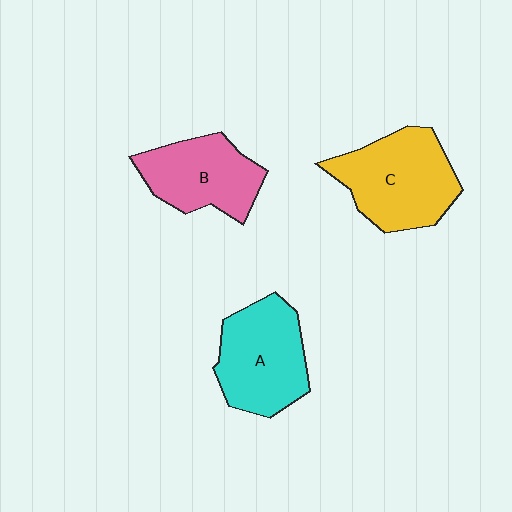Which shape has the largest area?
Shape C (yellow).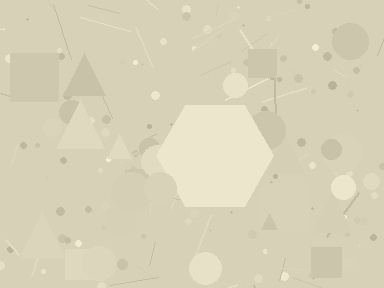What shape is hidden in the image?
A hexagon is hidden in the image.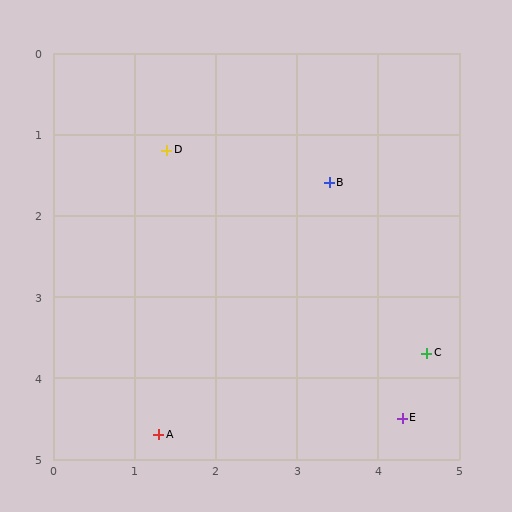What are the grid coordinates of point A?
Point A is at approximately (1.3, 4.7).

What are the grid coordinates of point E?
Point E is at approximately (4.3, 4.5).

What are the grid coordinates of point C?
Point C is at approximately (4.6, 3.7).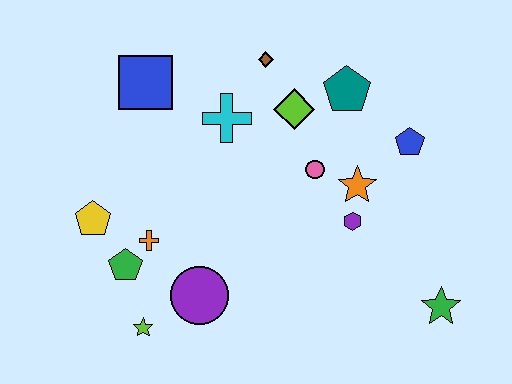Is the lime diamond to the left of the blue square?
No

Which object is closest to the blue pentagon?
The orange star is closest to the blue pentagon.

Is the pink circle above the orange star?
Yes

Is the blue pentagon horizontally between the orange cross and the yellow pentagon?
No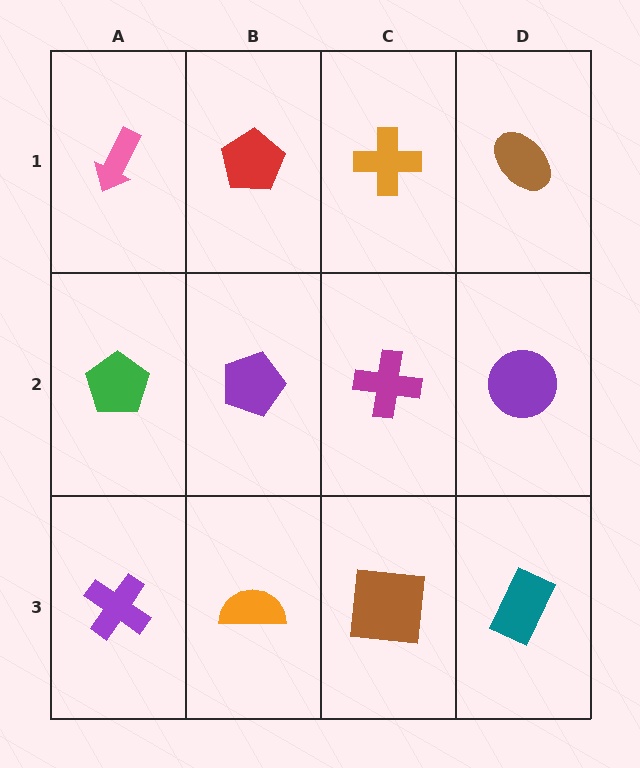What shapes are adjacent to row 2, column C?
An orange cross (row 1, column C), a brown square (row 3, column C), a purple pentagon (row 2, column B), a purple circle (row 2, column D).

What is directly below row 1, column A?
A green pentagon.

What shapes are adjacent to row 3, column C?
A magenta cross (row 2, column C), an orange semicircle (row 3, column B), a teal rectangle (row 3, column D).